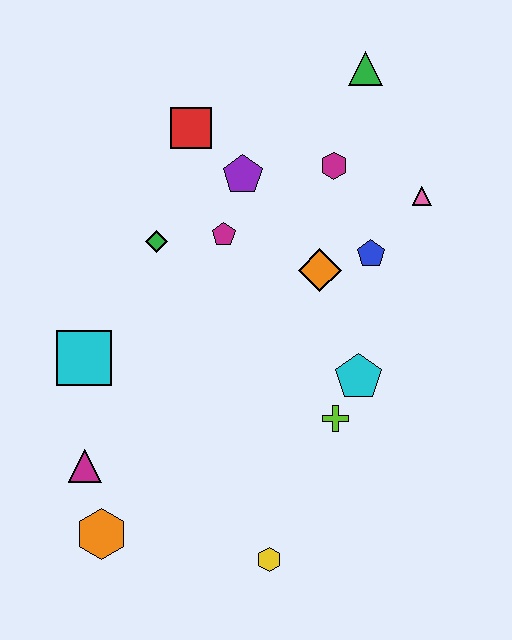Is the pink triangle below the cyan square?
No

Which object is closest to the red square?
The purple pentagon is closest to the red square.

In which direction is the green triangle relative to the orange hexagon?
The green triangle is above the orange hexagon.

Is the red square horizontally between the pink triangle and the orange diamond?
No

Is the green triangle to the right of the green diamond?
Yes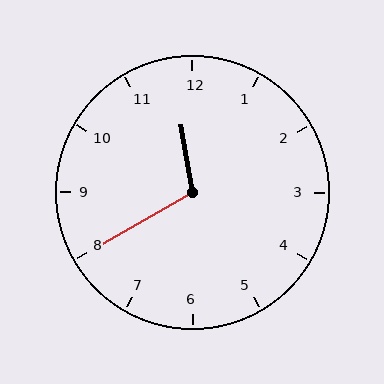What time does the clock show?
11:40.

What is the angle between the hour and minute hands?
Approximately 110 degrees.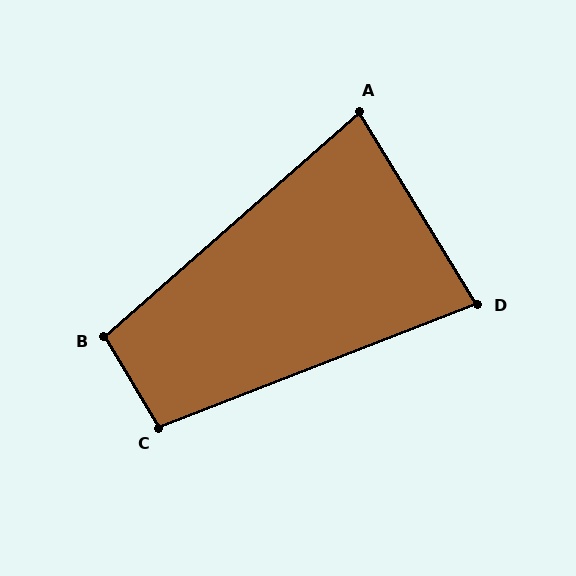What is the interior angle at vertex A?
Approximately 80 degrees (acute).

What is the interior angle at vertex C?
Approximately 100 degrees (obtuse).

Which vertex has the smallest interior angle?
D, at approximately 80 degrees.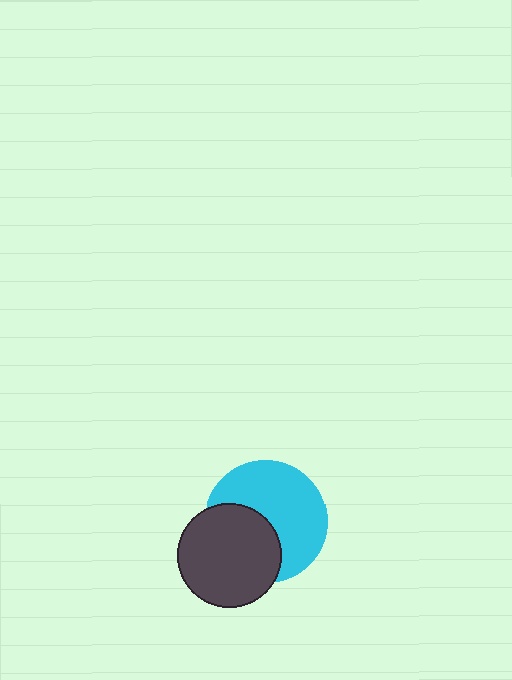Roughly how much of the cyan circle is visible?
About half of it is visible (roughly 61%).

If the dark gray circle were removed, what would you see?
You would see the complete cyan circle.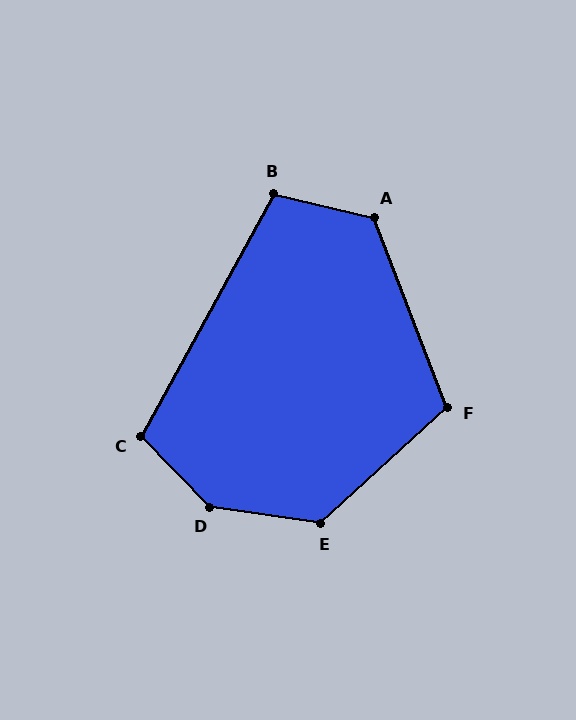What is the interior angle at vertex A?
Approximately 124 degrees (obtuse).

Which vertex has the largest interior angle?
D, at approximately 143 degrees.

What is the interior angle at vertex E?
Approximately 129 degrees (obtuse).